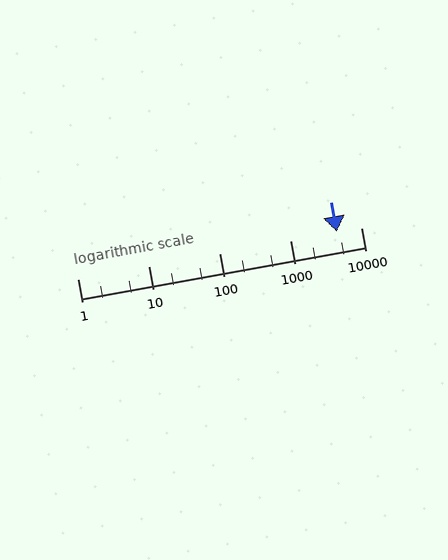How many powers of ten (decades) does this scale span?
The scale spans 4 decades, from 1 to 10000.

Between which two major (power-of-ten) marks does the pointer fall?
The pointer is between 1000 and 10000.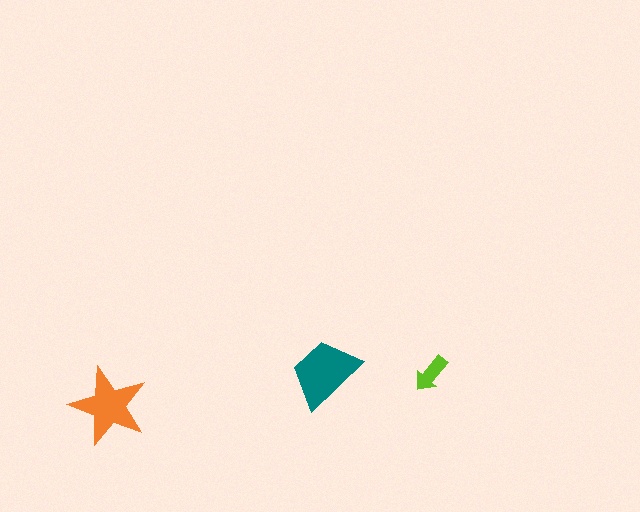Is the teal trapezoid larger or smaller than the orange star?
Larger.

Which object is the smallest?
The lime arrow.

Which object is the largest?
The teal trapezoid.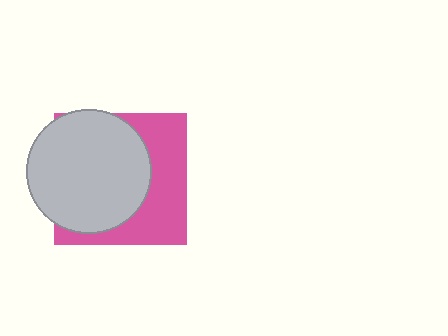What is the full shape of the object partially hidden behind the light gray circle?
The partially hidden object is a pink square.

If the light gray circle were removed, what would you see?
You would see the complete pink square.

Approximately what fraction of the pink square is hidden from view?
Roughly 58% of the pink square is hidden behind the light gray circle.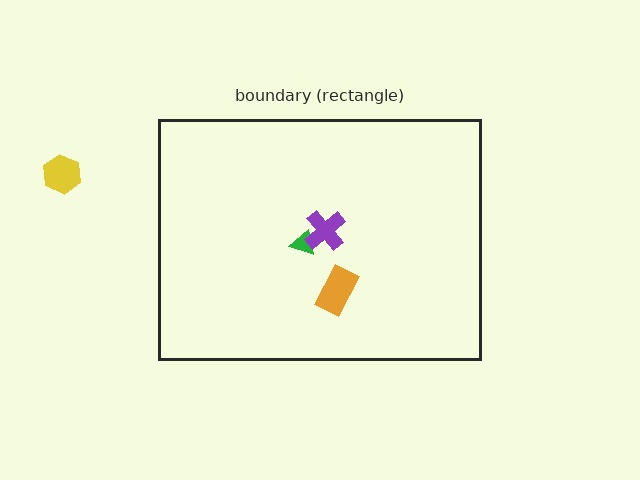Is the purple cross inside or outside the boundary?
Inside.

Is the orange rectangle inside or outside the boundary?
Inside.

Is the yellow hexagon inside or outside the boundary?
Outside.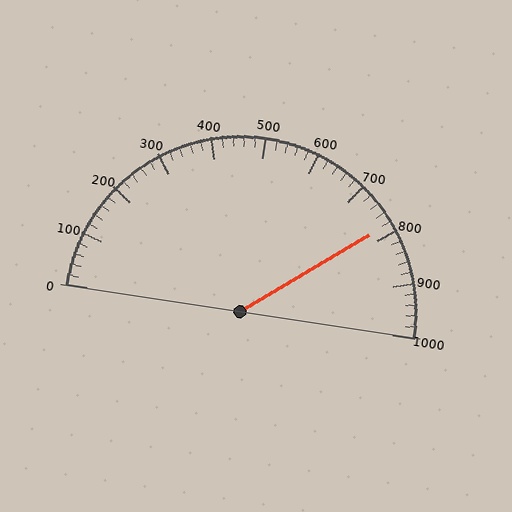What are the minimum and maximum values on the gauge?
The gauge ranges from 0 to 1000.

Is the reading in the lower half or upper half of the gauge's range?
The reading is in the upper half of the range (0 to 1000).